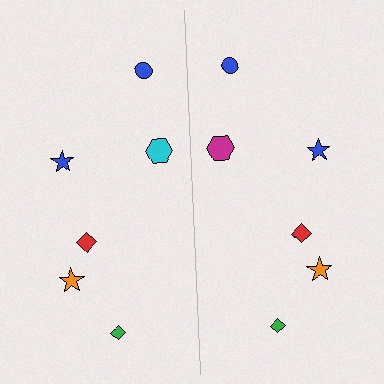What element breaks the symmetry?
The magenta hexagon on the right side breaks the symmetry — its mirror counterpart is cyan.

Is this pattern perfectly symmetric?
No, the pattern is not perfectly symmetric. The magenta hexagon on the right side breaks the symmetry — its mirror counterpart is cyan.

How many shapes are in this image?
There are 12 shapes in this image.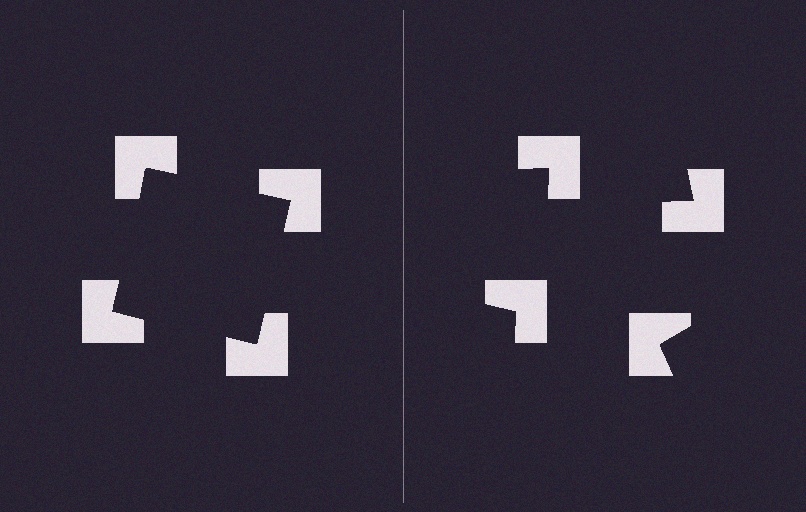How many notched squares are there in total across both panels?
8 — 4 on each side.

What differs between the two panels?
The notched squares are positioned identically on both sides; only the wedge orientations differ. On the left they align to a square; on the right they are misaligned.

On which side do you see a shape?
An illusory square appears on the left side. On the right side the wedge cuts are rotated, so no coherent shape forms.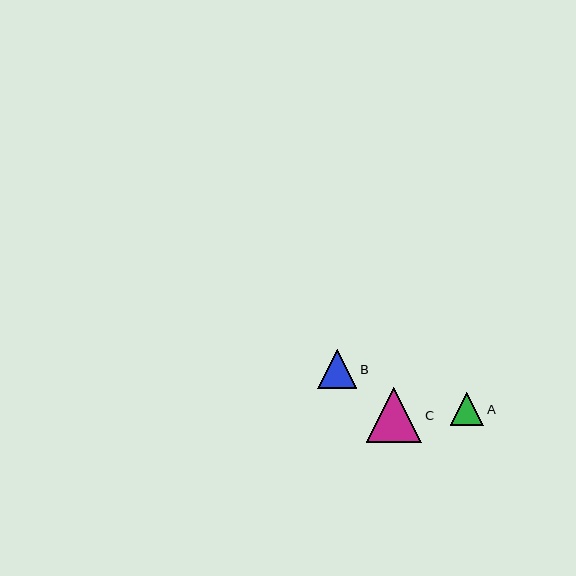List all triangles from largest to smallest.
From largest to smallest: C, B, A.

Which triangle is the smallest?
Triangle A is the smallest with a size of approximately 34 pixels.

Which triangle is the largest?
Triangle C is the largest with a size of approximately 55 pixels.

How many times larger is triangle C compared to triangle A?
Triangle C is approximately 1.6 times the size of triangle A.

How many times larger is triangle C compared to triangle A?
Triangle C is approximately 1.6 times the size of triangle A.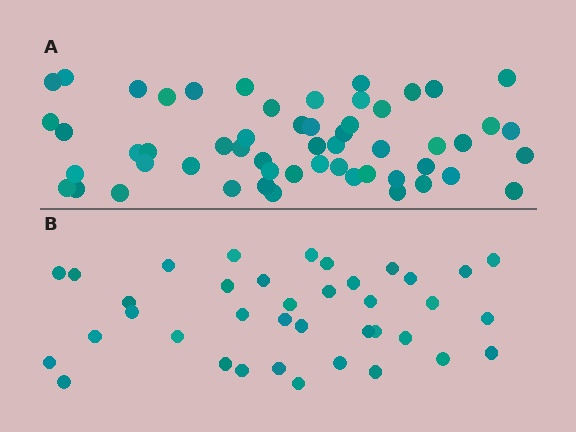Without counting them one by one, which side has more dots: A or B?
Region A (the top region) has more dots.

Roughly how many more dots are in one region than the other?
Region A has approximately 15 more dots than region B.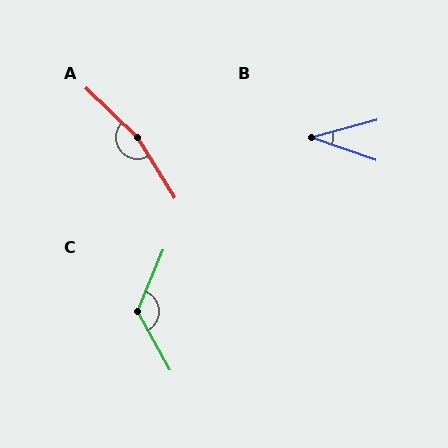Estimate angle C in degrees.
Approximately 128 degrees.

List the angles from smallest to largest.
B (35°), C (128°), A (166°).